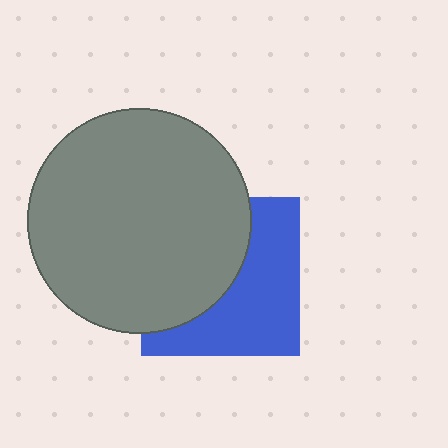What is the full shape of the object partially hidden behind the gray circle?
The partially hidden object is a blue square.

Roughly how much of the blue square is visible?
About half of it is visible (roughly 51%).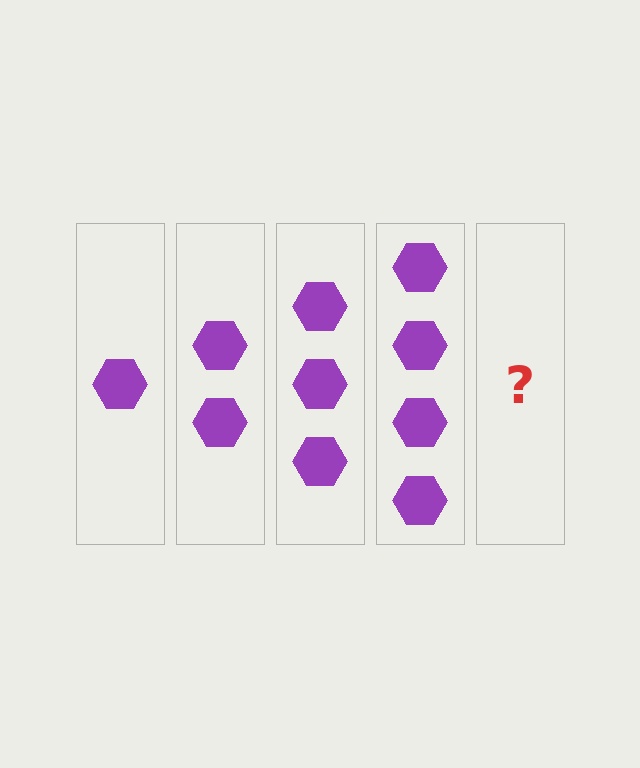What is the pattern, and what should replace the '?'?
The pattern is that each step adds one more hexagon. The '?' should be 5 hexagons.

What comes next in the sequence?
The next element should be 5 hexagons.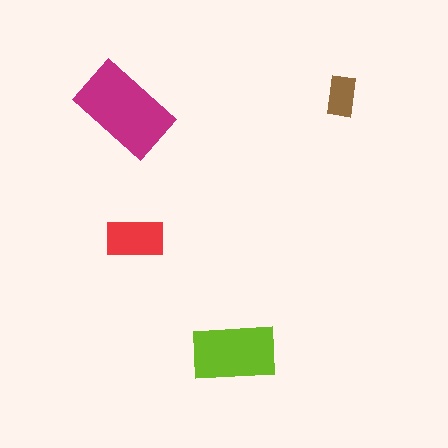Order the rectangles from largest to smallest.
the magenta one, the lime one, the red one, the brown one.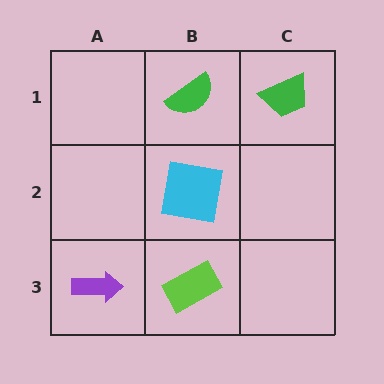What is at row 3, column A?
A purple arrow.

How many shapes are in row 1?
2 shapes.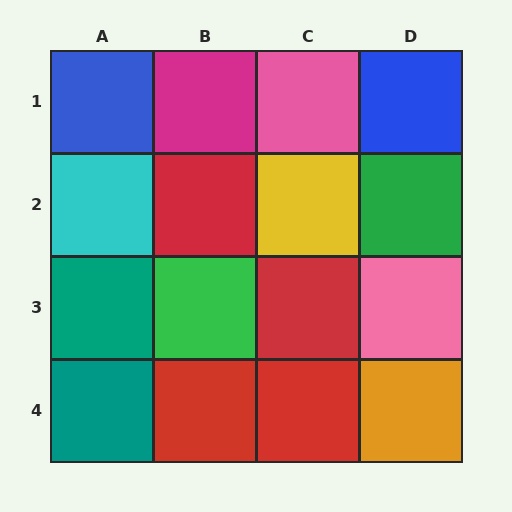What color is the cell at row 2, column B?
Red.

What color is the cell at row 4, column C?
Red.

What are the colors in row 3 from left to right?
Teal, green, red, pink.